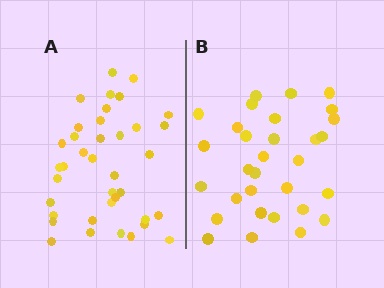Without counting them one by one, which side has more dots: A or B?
Region A (the left region) has more dots.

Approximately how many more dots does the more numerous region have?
Region A has roughly 8 or so more dots than region B.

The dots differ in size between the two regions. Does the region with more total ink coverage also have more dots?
No. Region B has more total ink coverage because its dots are larger, but region A actually contains more individual dots. Total area can be misleading — the number of items is what matters here.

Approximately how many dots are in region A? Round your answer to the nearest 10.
About 40 dots. (The exact count is 38, which rounds to 40.)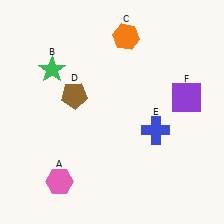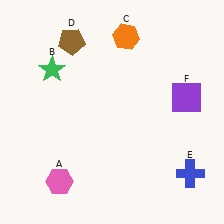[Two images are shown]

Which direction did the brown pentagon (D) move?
The brown pentagon (D) moved up.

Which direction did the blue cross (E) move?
The blue cross (E) moved down.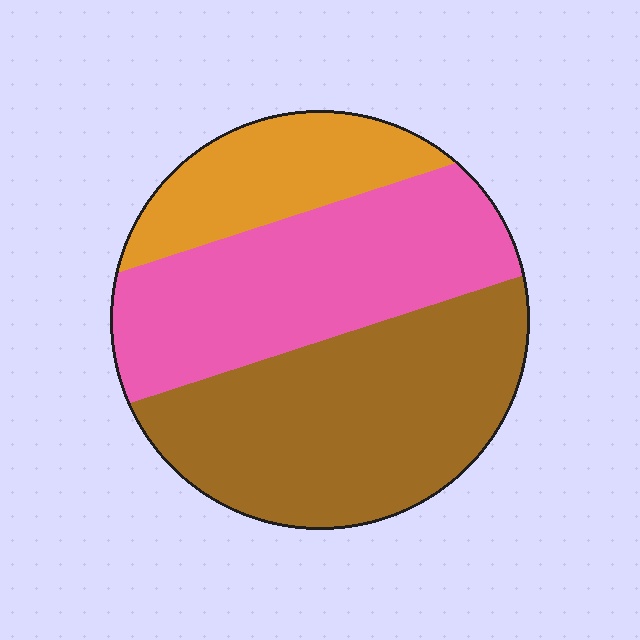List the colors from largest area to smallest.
From largest to smallest: brown, pink, orange.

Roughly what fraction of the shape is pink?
Pink takes up about three eighths (3/8) of the shape.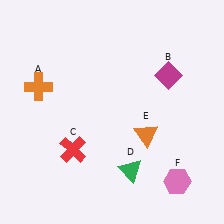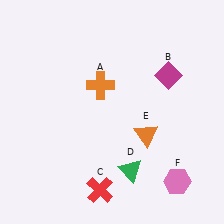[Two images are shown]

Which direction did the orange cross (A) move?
The orange cross (A) moved right.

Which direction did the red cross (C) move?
The red cross (C) moved down.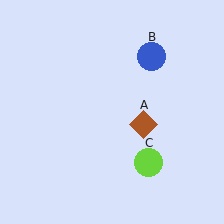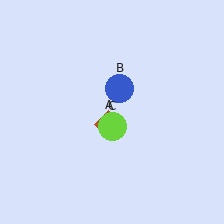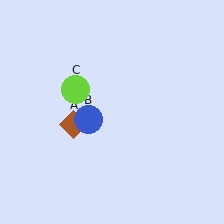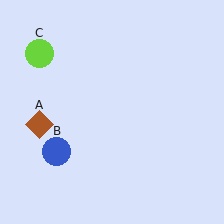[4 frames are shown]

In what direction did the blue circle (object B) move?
The blue circle (object B) moved down and to the left.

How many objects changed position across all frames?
3 objects changed position: brown diamond (object A), blue circle (object B), lime circle (object C).